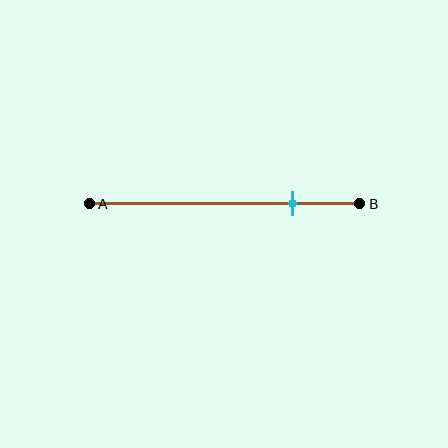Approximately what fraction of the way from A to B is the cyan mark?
The cyan mark is approximately 75% of the way from A to B.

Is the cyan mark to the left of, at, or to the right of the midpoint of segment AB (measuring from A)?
The cyan mark is to the right of the midpoint of segment AB.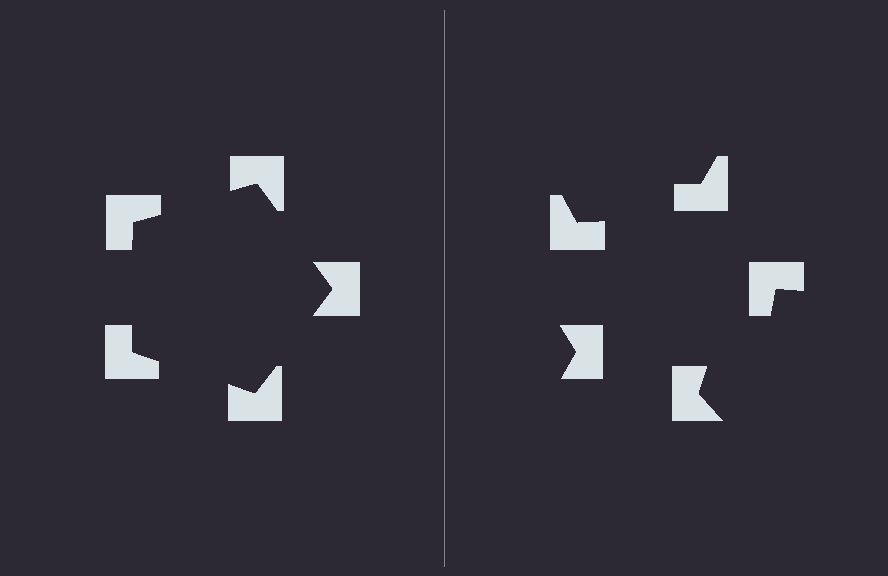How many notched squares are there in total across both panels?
10 — 5 on each side.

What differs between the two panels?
The notched squares are positioned identically on both sides; only the wedge orientations differ. On the left they align to a pentagon; on the right they are misaligned.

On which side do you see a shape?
An illusory pentagon appears on the left side. On the right side the wedge cuts are rotated, so no coherent shape forms.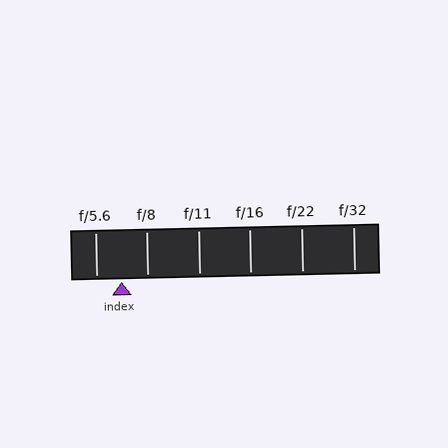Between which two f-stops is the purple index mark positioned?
The index mark is between f/5.6 and f/8.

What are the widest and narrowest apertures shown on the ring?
The widest aperture shown is f/5.6 and the narrowest is f/32.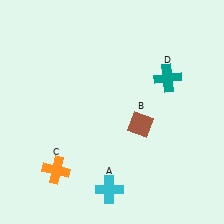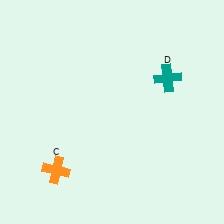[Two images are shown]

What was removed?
The brown diamond (B), the cyan cross (A) were removed in Image 2.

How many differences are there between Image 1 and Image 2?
There are 2 differences between the two images.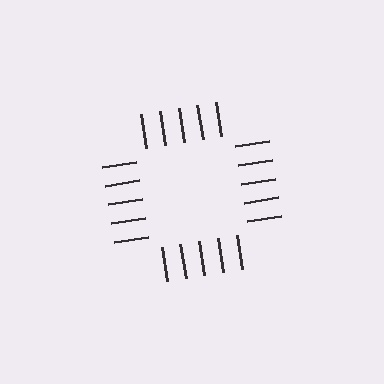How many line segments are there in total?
20 — 5 along each of the 4 edges.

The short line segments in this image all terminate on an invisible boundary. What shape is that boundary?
An illusory square — the line segments terminate on its edges but no continuous stroke is drawn.